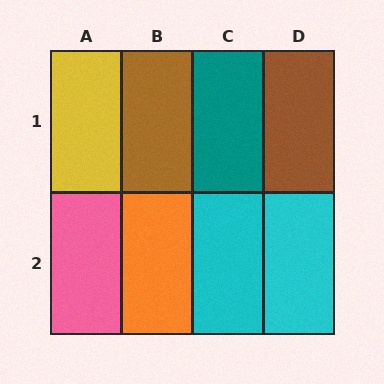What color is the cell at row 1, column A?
Yellow.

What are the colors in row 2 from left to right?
Pink, orange, cyan, cyan.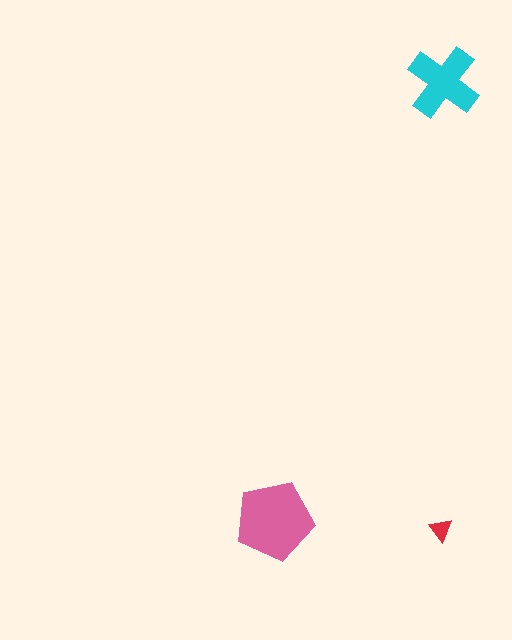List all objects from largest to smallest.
The pink pentagon, the cyan cross, the red triangle.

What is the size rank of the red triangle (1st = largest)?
3rd.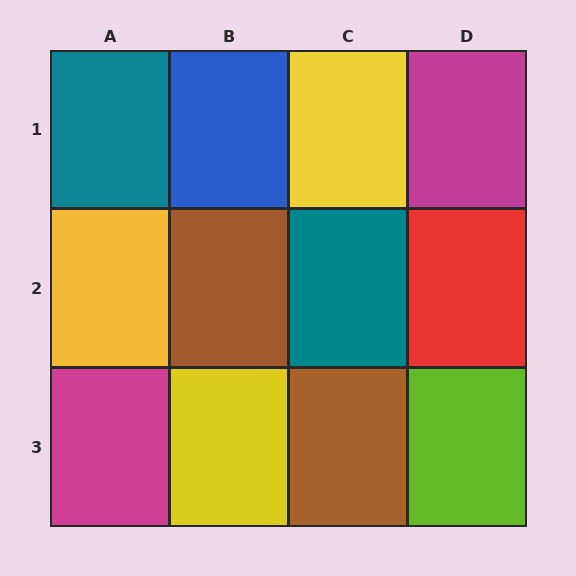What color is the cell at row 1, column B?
Blue.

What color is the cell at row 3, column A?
Magenta.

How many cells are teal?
2 cells are teal.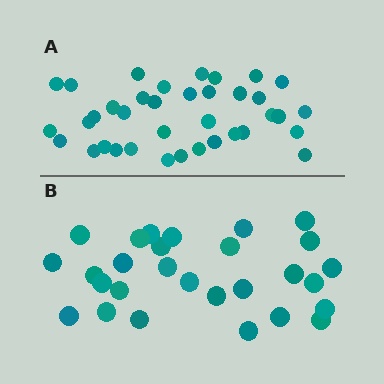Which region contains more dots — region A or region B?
Region A (the top region) has more dots.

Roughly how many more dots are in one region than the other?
Region A has roughly 8 or so more dots than region B.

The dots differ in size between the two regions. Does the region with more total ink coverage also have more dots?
No. Region B has more total ink coverage because its dots are larger, but region A actually contains more individual dots. Total area can be misleading — the number of items is what matters here.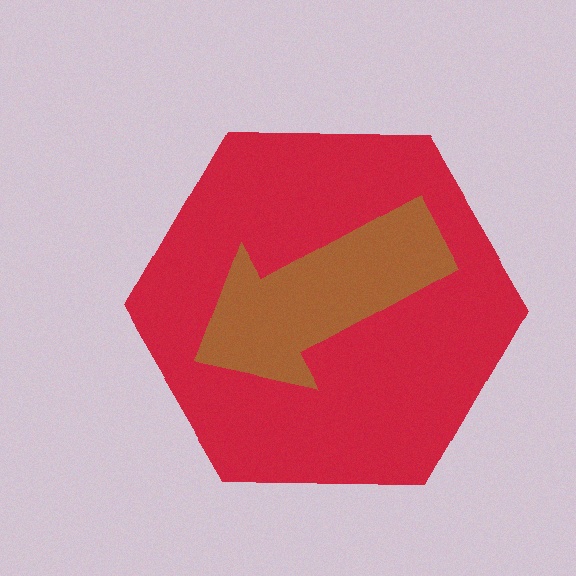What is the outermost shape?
The red hexagon.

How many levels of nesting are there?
2.